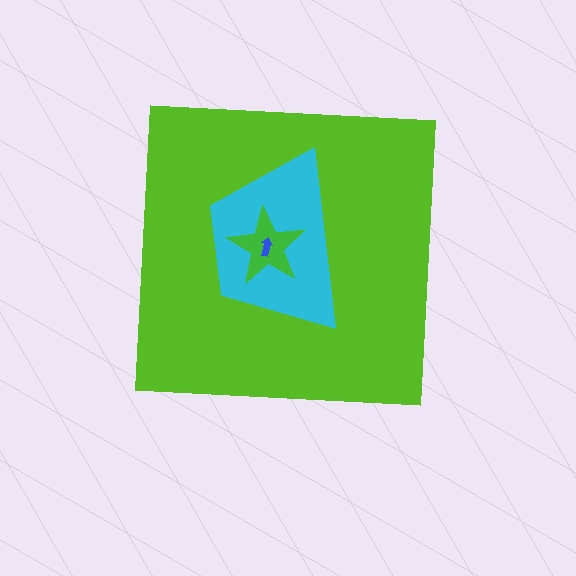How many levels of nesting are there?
4.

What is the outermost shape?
The lime square.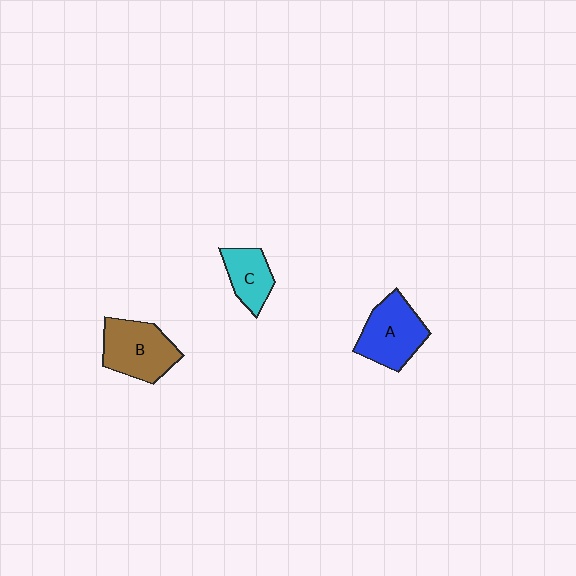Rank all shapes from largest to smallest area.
From largest to smallest: B (brown), A (blue), C (cyan).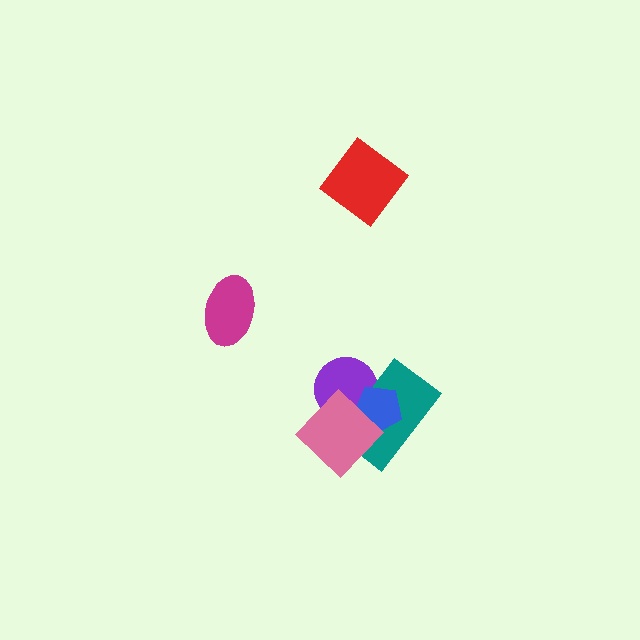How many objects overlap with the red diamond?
0 objects overlap with the red diamond.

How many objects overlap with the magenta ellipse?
0 objects overlap with the magenta ellipse.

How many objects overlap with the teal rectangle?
3 objects overlap with the teal rectangle.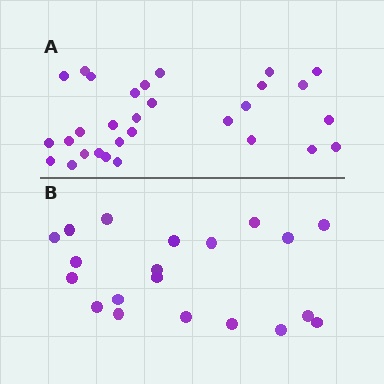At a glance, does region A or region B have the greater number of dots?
Region A (the top region) has more dots.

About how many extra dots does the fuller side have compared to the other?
Region A has roughly 10 or so more dots than region B.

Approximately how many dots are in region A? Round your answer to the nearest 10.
About 30 dots.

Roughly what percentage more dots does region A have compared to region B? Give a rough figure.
About 50% more.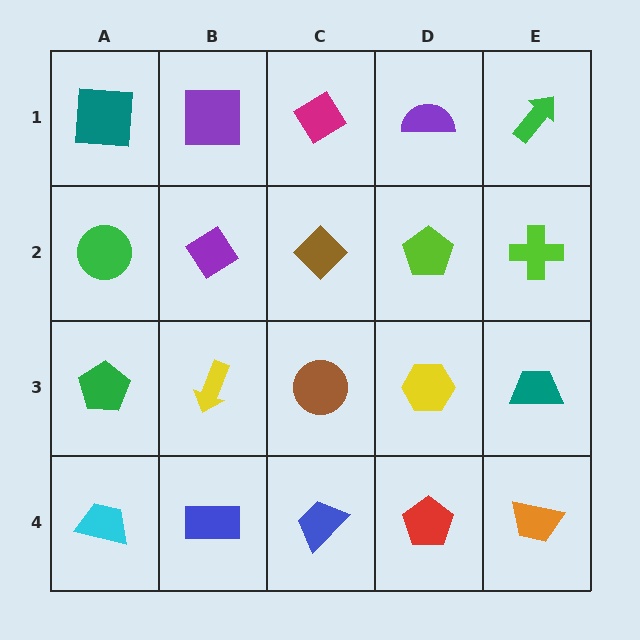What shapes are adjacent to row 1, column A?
A green circle (row 2, column A), a purple square (row 1, column B).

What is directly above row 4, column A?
A green pentagon.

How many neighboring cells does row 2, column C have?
4.